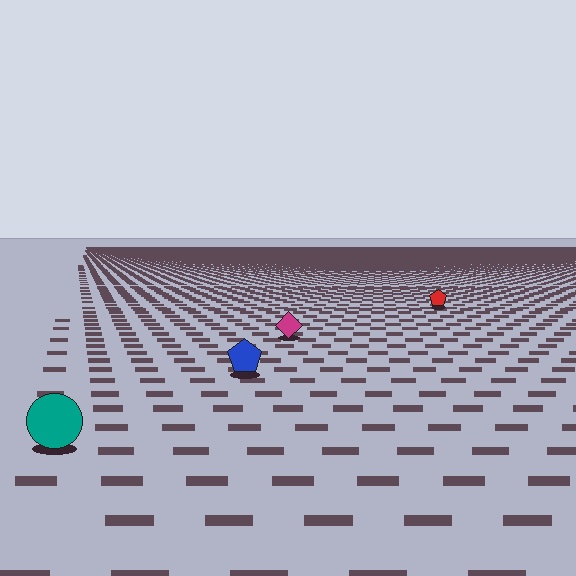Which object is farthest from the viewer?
The red pentagon is farthest from the viewer. It appears smaller and the ground texture around it is denser.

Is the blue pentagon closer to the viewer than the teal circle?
No. The teal circle is closer — you can tell from the texture gradient: the ground texture is coarser near it.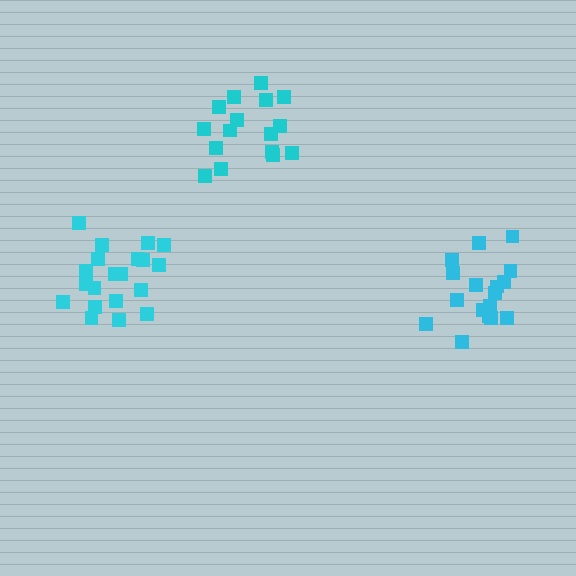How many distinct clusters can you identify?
There are 3 distinct clusters.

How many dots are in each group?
Group 1: 16 dots, Group 2: 20 dots, Group 3: 17 dots (53 total).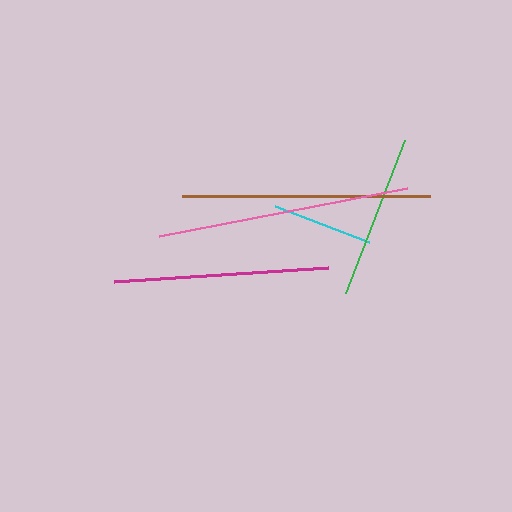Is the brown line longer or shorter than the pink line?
The pink line is longer than the brown line.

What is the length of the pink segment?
The pink segment is approximately 253 pixels long.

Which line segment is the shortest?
The cyan line is the shortest at approximately 100 pixels.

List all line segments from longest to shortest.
From longest to shortest: pink, brown, magenta, green, cyan.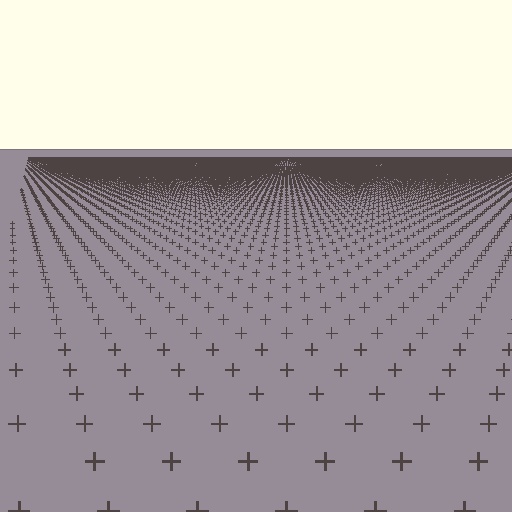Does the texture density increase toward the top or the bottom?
Density increases toward the top.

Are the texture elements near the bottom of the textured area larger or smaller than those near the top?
Larger. Near the bottom, elements are closer to the viewer and appear at a bigger on-screen size.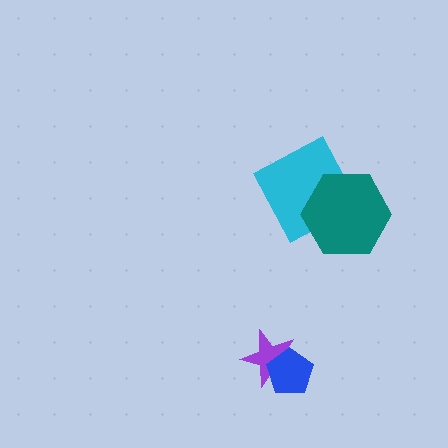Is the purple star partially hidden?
Yes, it is partially covered by another shape.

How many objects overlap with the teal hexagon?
1 object overlaps with the teal hexagon.